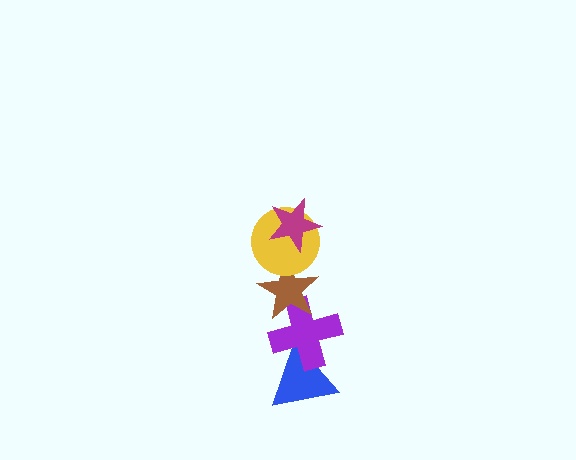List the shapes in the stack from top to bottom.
From top to bottom: the magenta star, the yellow circle, the brown star, the purple cross, the blue triangle.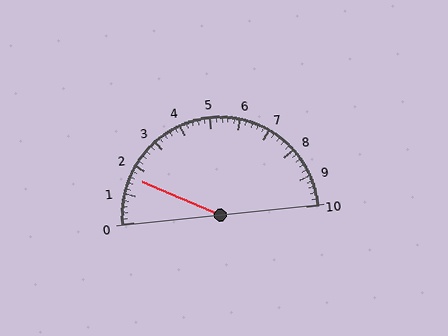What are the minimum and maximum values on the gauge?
The gauge ranges from 0 to 10.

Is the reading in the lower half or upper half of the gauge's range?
The reading is in the lower half of the range (0 to 10).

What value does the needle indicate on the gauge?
The needle indicates approximately 1.6.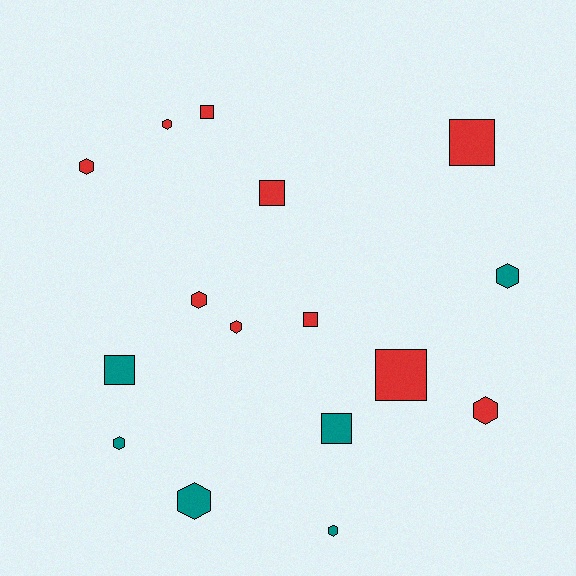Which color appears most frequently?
Red, with 10 objects.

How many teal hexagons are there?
There are 4 teal hexagons.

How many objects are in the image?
There are 16 objects.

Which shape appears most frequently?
Hexagon, with 9 objects.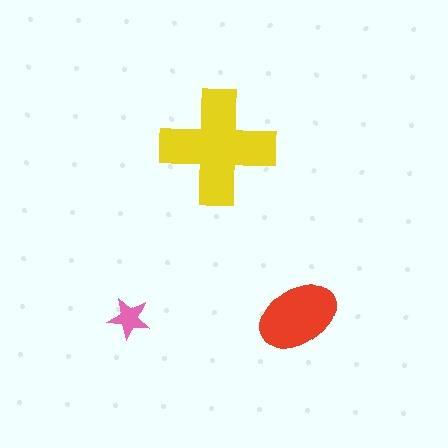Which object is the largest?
The yellow cross.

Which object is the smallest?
The pink star.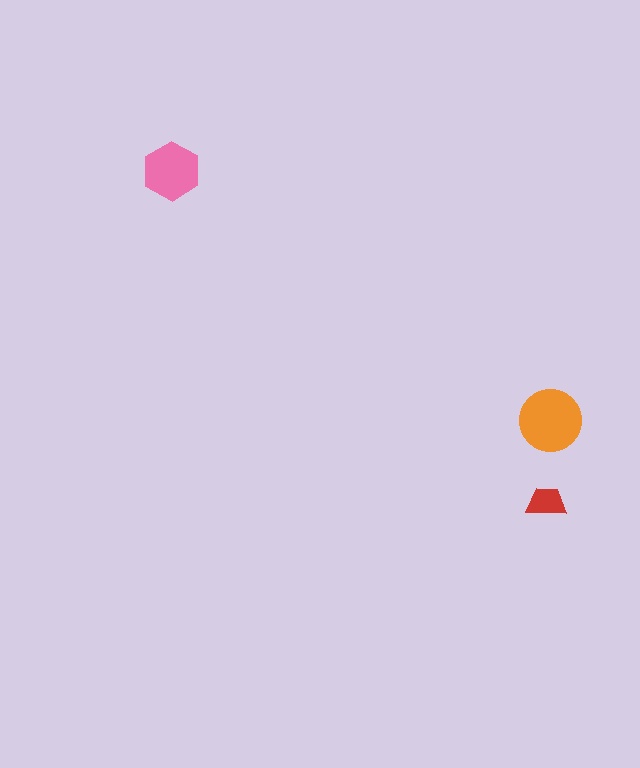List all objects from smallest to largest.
The red trapezoid, the pink hexagon, the orange circle.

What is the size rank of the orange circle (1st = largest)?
1st.